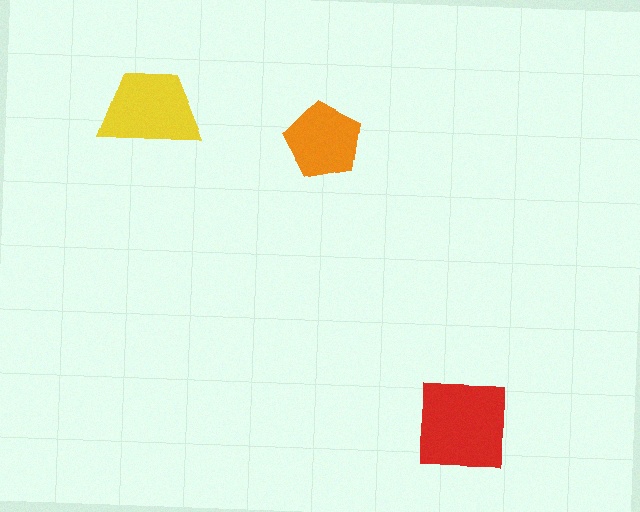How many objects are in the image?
There are 3 objects in the image.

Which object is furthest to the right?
The red square is rightmost.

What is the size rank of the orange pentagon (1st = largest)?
3rd.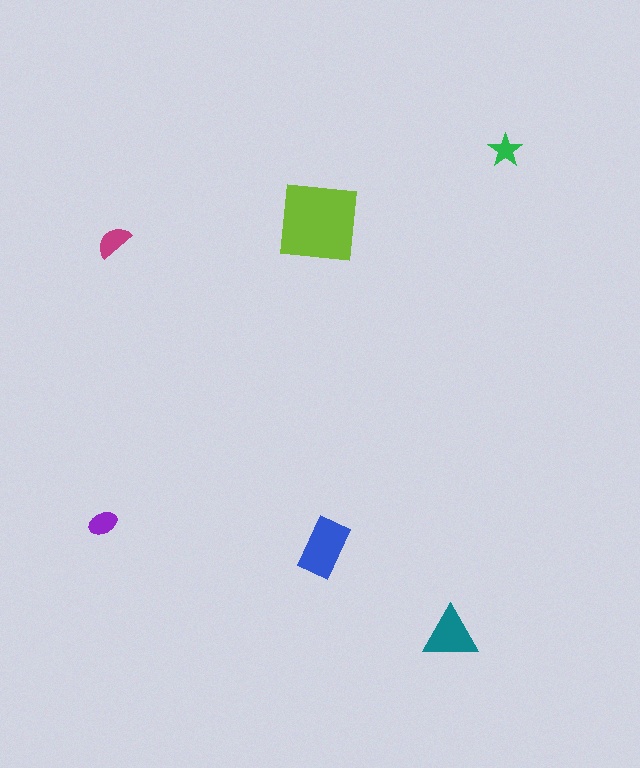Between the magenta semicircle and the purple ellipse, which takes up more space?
The magenta semicircle.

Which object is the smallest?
The green star.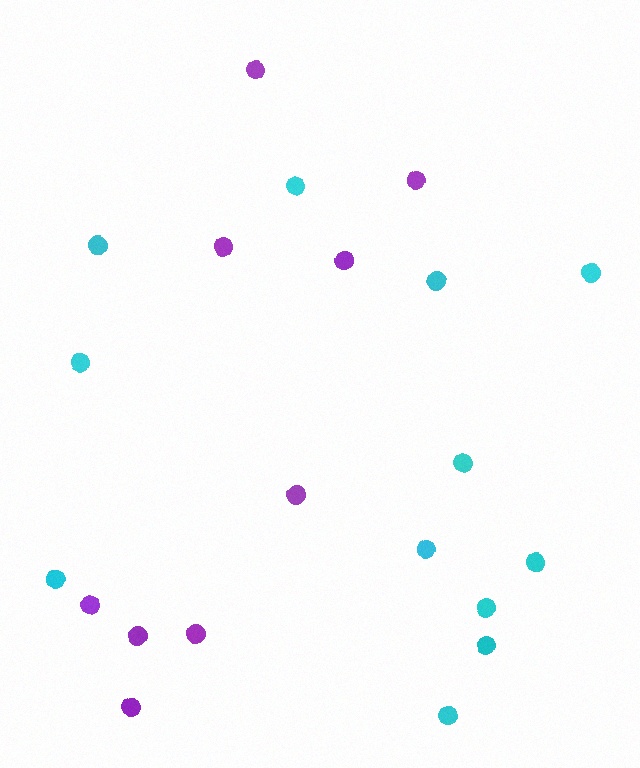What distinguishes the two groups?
There are 2 groups: one group of cyan circles (12) and one group of purple circles (9).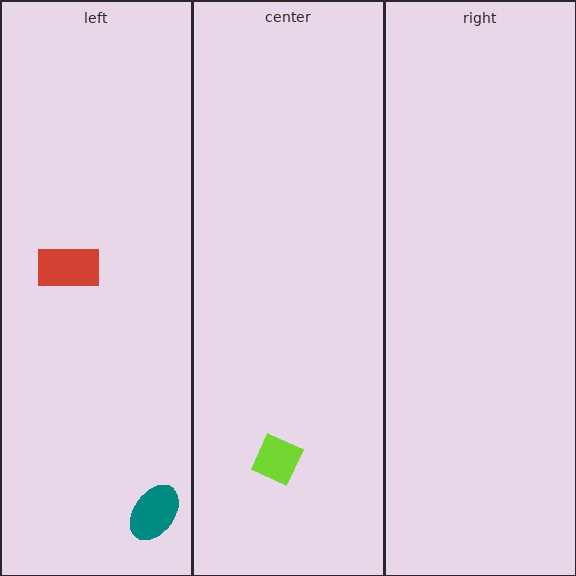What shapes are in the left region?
The teal ellipse, the red rectangle.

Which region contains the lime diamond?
The center region.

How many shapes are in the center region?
1.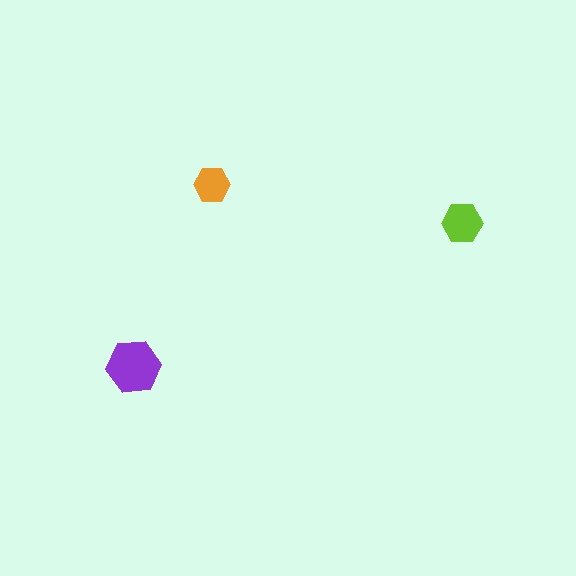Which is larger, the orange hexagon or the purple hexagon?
The purple one.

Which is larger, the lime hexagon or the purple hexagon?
The purple one.